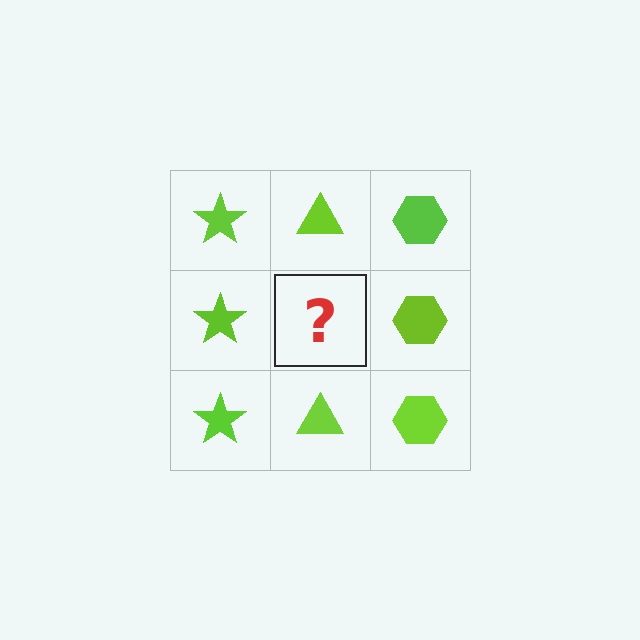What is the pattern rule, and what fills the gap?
The rule is that each column has a consistent shape. The gap should be filled with a lime triangle.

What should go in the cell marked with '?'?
The missing cell should contain a lime triangle.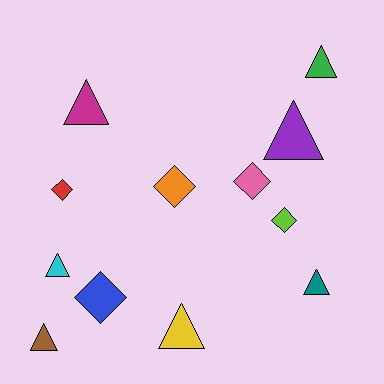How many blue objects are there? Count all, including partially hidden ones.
There is 1 blue object.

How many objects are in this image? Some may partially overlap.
There are 12 objects.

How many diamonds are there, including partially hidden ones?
There are 5 diamonds.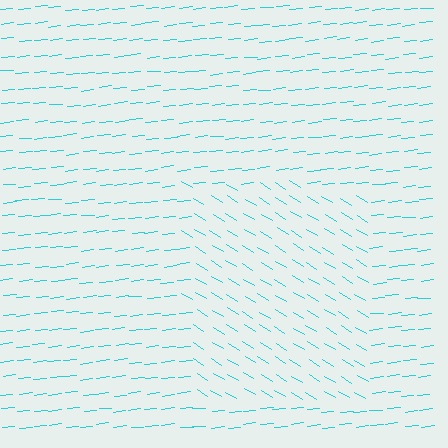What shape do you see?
I see a rectangle.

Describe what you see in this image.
The image is filled with small cyan line segments. A rectangle region in the image has lines oriented differently from the surrounding lines, creating a visible texture boundary.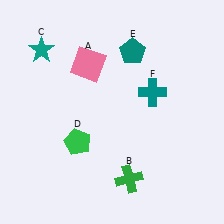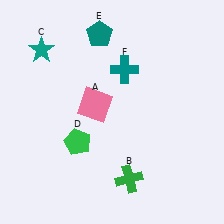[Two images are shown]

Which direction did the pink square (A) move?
The pink square (A) moved down.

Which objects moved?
The objects that moved are: the pink square (A), the teal pentagon (E), the teal cross (F).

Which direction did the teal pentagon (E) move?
The teal pentagon (E) moved left.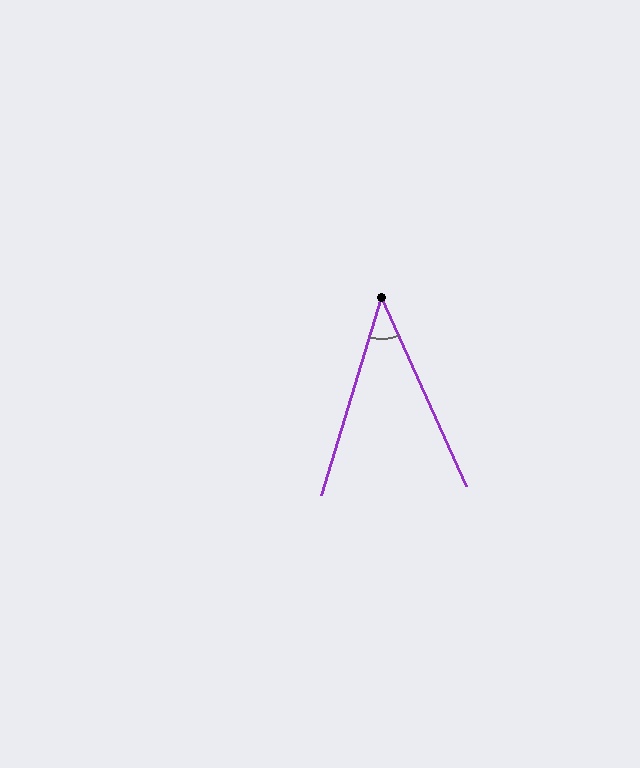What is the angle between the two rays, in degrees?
Approximately 41 degrees.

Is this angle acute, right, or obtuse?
It is acute.